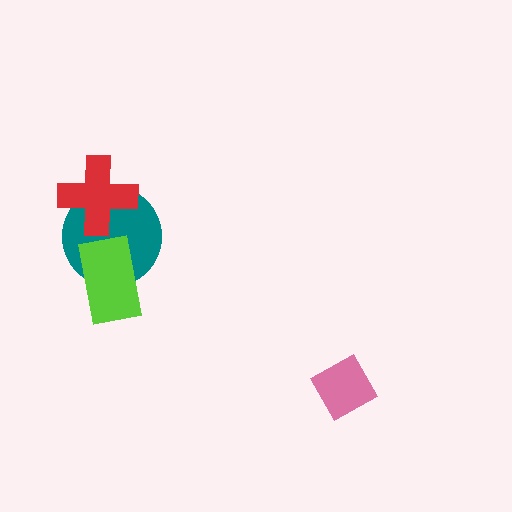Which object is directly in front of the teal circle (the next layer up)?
The lime rectangle is directly in front of the teal circle.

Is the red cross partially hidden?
No, no other shape covers it.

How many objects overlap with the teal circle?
2 objects overlap with the teal circle.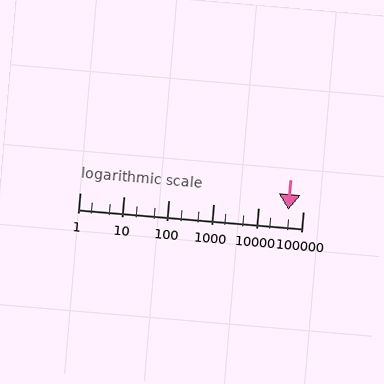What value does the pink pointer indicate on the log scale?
The pointer indicates approximately 48000.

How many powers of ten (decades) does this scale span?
The scale spans 5 decades, from 1 to 100000.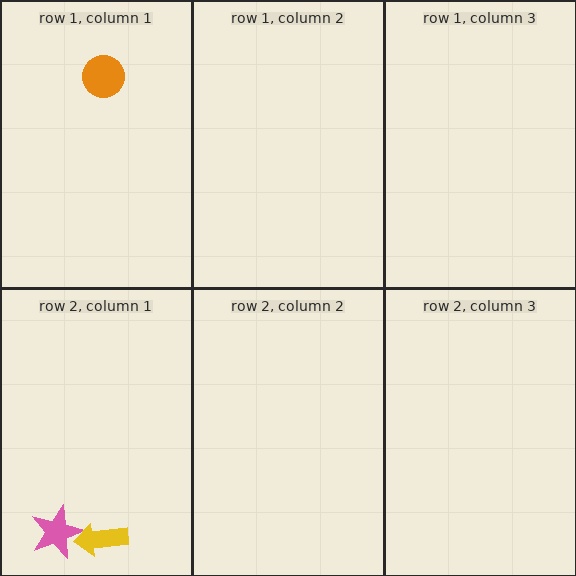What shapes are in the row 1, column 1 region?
The orange circle.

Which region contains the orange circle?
The row 1, column 1 region.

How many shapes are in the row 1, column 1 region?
1.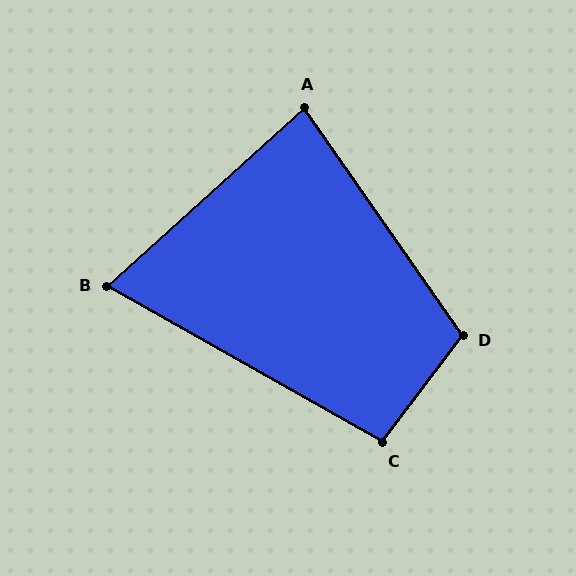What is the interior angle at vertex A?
Approximately 83 degrees (acute).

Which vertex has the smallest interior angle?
B, at approximately 72 degrees.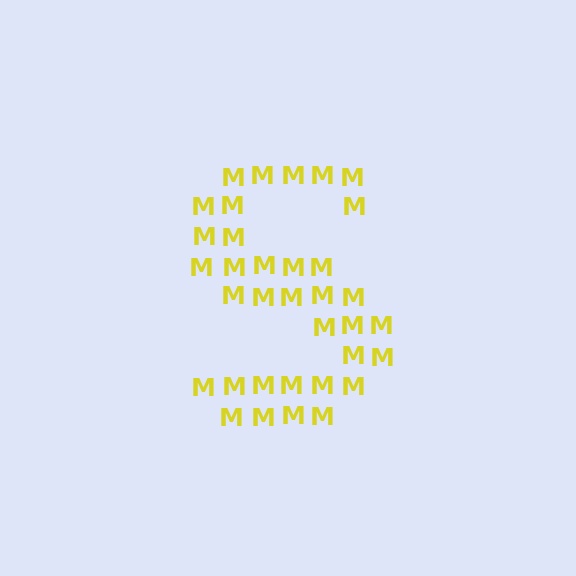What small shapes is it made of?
It is made of small letter M's.